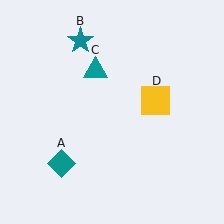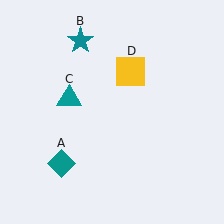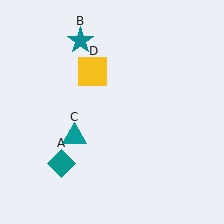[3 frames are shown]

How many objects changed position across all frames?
2 objects changed position: teal triangle (object C), yellow square (object D).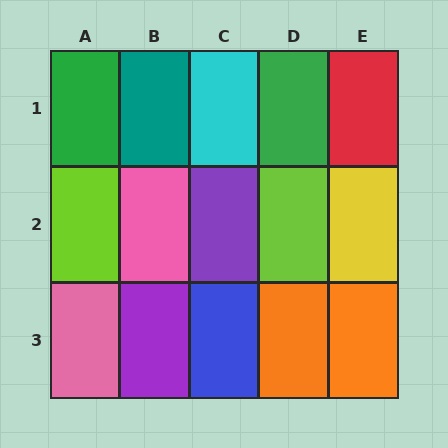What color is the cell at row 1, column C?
Cyan.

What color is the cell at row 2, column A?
Lime.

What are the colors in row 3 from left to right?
Pink, purple, blue, orange, orange.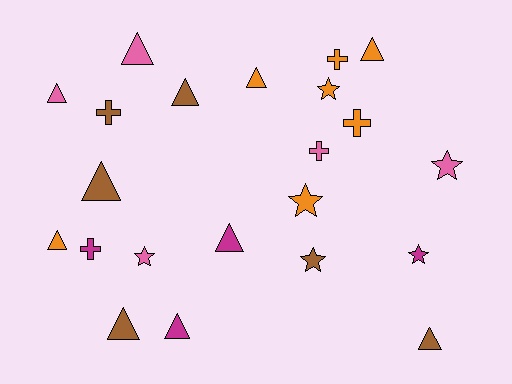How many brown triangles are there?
There are 4 brown triangles.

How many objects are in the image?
There are 22 objects.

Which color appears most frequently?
Orange, with 7 objects.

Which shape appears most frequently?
Triangle, with 11 objects.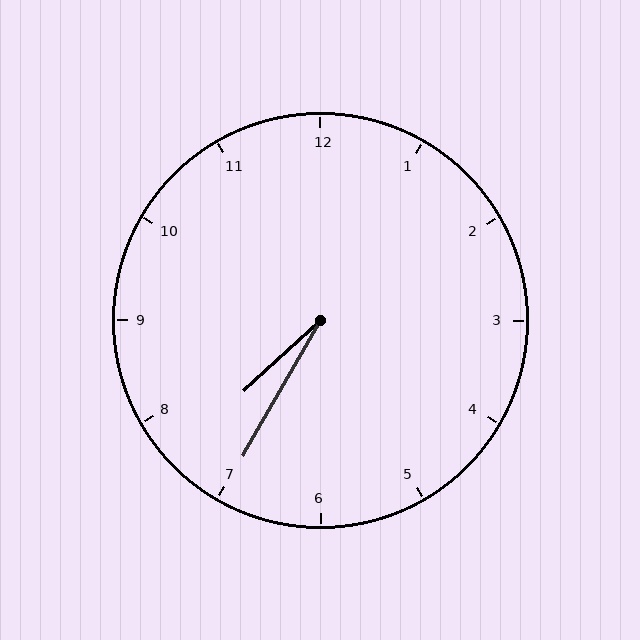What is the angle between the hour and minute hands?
Approximately 18 degrees.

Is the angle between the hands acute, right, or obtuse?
It is acute.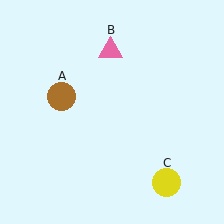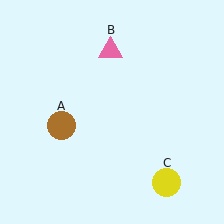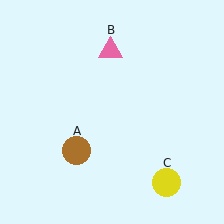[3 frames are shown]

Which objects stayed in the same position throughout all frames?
Pink triangle (object B) and yellow circle (object C) remained stationary.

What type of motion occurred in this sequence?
The brown circle (object A) rotated counterclockwise around the center of the scene.